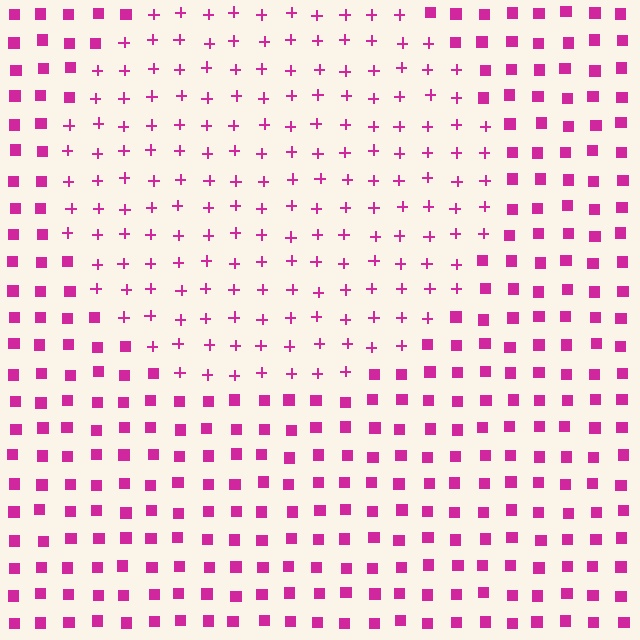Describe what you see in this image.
The image is filled with small magenta elements arranged in a uniform grid. A circle-shaped region contains plus signs, while the surrounding area contains squares. The boundary is defined purely by the change in element shape.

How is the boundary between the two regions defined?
The boundary is defined by a change in element shape: plus signs inside vs. squares outside. All elements share the same color and spacing.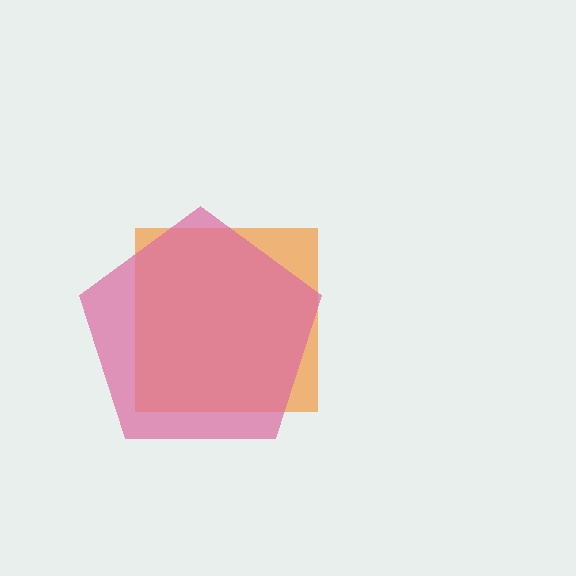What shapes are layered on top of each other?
The layered shapes are: an orange square, a pink pentagon.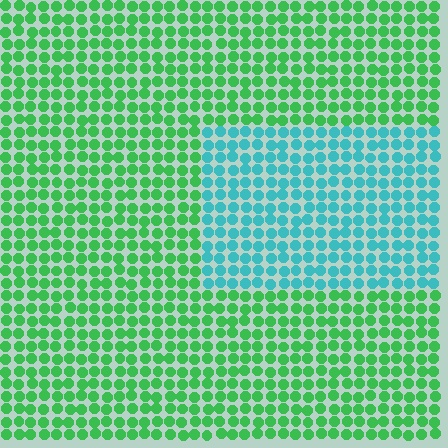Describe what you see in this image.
The image is filled with small green elements in a uniform arrangement. A rectangle-shaped region is visible where the elements are tinted to a slightly different hue, forming a subtle color boundary.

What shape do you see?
I see a rectangle.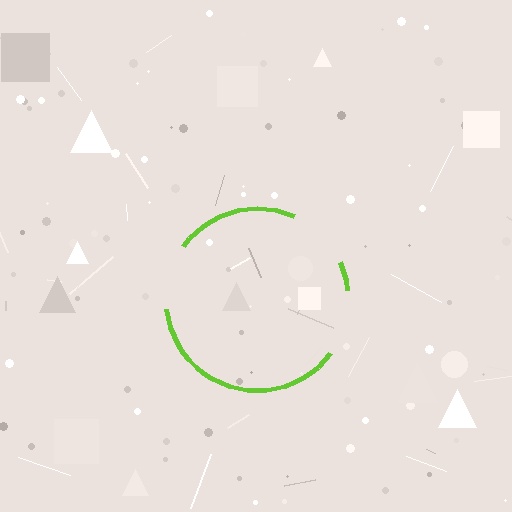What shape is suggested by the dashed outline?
The dashed outline suggests a circle.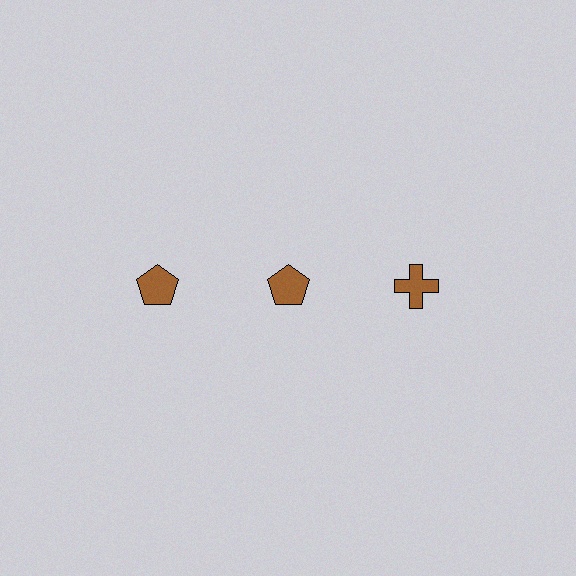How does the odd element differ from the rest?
It has a different shape: cross instead of pentagon.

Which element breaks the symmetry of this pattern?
The brown cross in the top row, center column breaks the symmetry. All other shapes are brown pentagons.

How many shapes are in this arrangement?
There are 3 shapes arranged in a grid pattern.